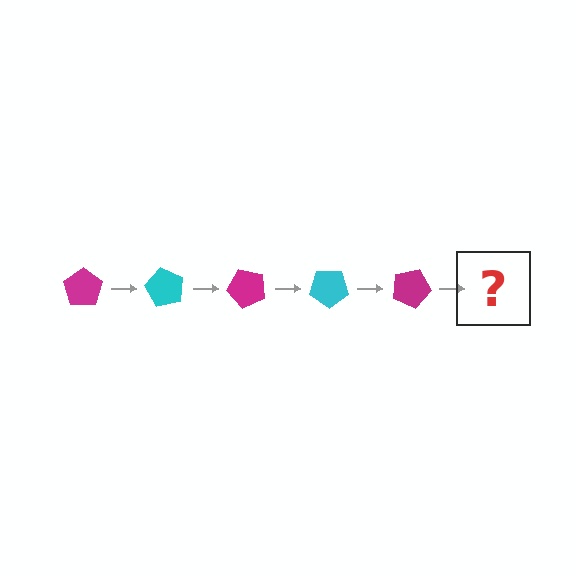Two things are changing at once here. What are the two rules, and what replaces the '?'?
The two rules are that it rotates 60 degrees each step and the color cycles through magenta and cyan. The '?' should be a cyan pentagon, rotated 300 degrees from the start.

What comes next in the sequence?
The next element should be a cyan pentagon, rotated 300 degrees from the start.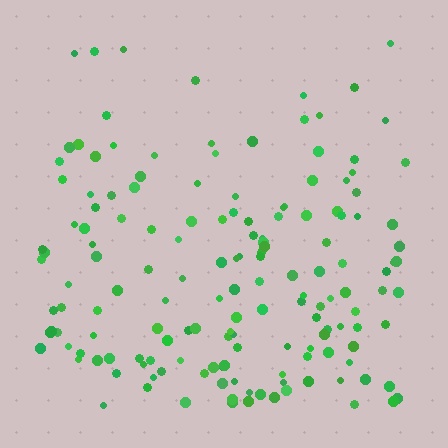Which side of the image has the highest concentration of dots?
The bottom.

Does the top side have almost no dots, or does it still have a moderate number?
Still a moderate number, just noticeably fewer than the bottom.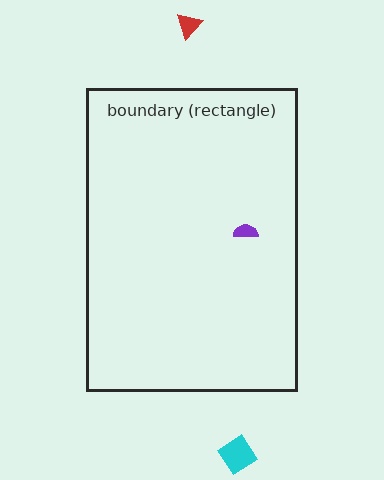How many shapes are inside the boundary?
1 inside, 2 outside.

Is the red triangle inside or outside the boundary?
Outside.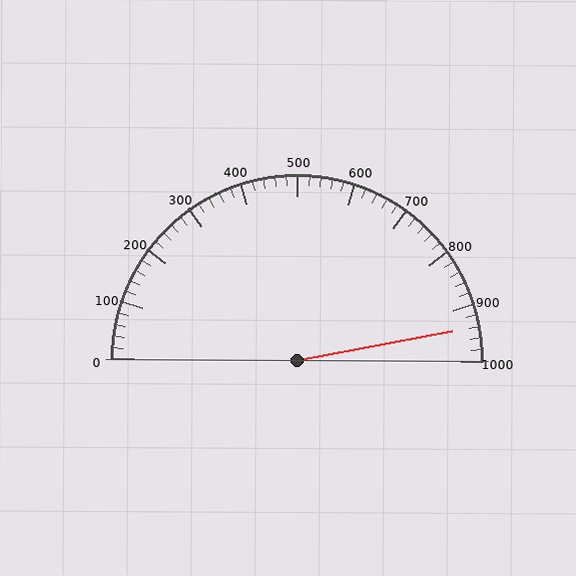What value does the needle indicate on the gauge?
The needle indicates approximately 940.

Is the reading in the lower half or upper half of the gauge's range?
The reading is in the upper half of the range (0 to 1000).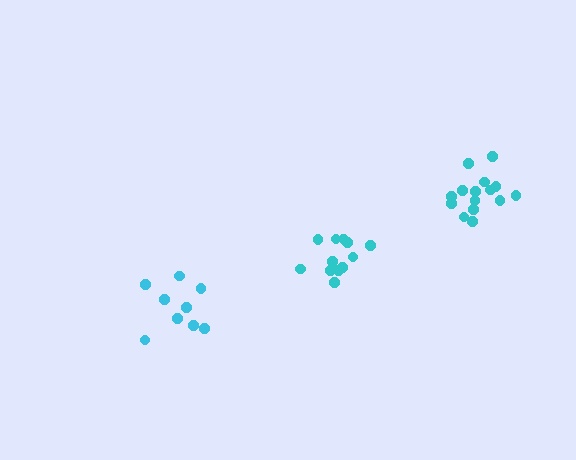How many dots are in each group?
Group 1: 15 dots, Group 2: 9 dots, Group 3: 12 dots (36 total).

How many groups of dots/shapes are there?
There are 3 groups.